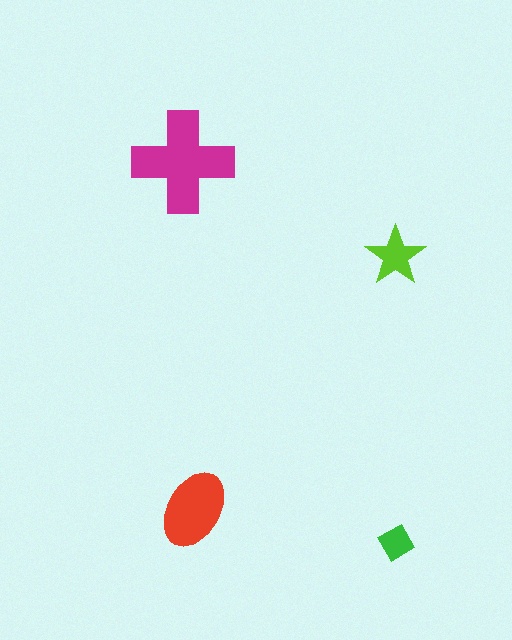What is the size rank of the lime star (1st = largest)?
3rd.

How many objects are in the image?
There are 4 objects in the image.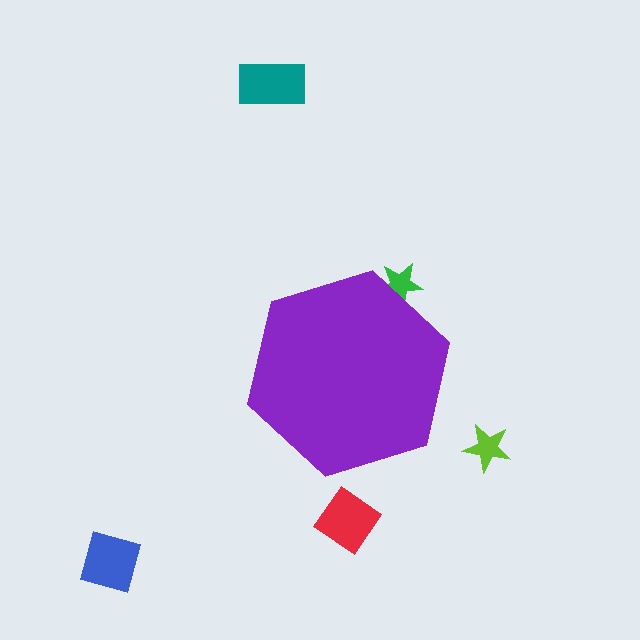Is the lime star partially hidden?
No, the lime star is fully visible.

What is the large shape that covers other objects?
A purple hexagon.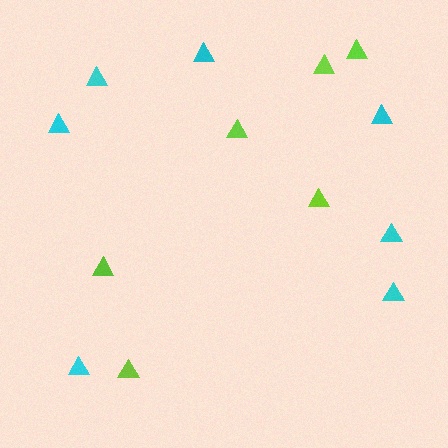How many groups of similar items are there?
There are 2 groups: one group of cyan triangles (7) and one group of lime triangles (6).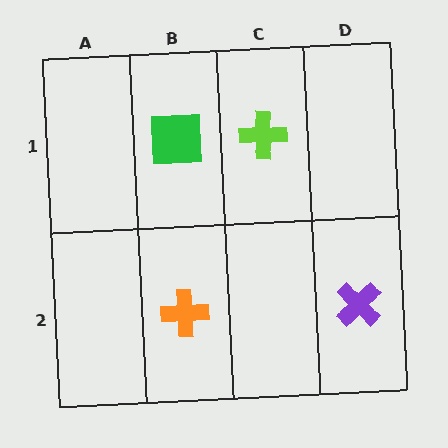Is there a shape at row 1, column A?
No, that cell is empty.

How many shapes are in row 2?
2 shapes.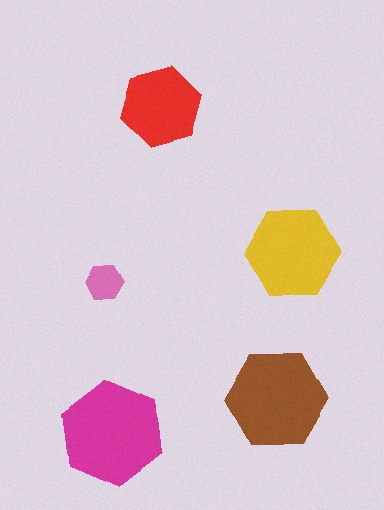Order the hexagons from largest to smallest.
the magenta one, the brown one, the yellow one, the red one, the pink one.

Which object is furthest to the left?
The pink hexagon is leftmost.